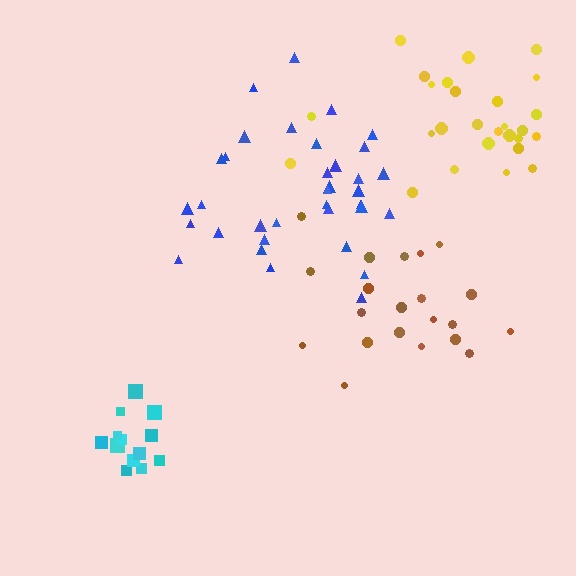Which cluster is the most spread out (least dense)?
Brown.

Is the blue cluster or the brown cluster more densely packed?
Blue.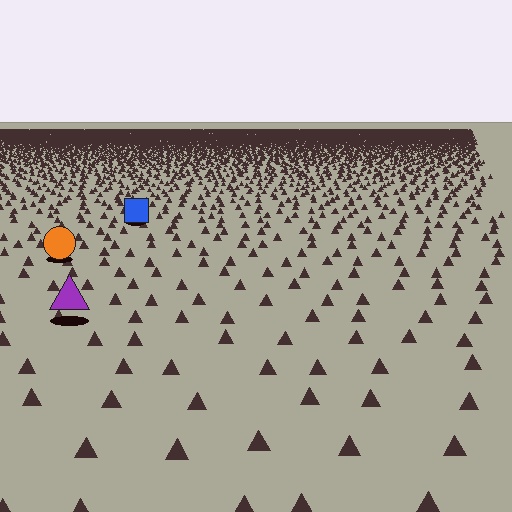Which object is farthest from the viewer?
The blue square is farthest from the viewer. It appears smaller and the ground texture around it is denser.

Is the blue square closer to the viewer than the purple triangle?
No. The purple triangle is closer — you can tell from the texture gradient: the ground texture is coarser near it.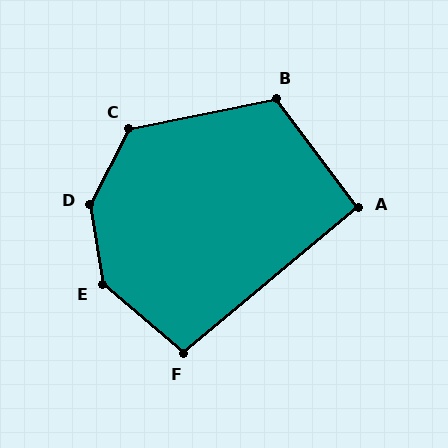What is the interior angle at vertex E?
Approximately 139 degrees (obtuse).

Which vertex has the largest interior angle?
D, at approximately 144 degrees.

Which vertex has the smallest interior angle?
A, at approximately 93 degrees.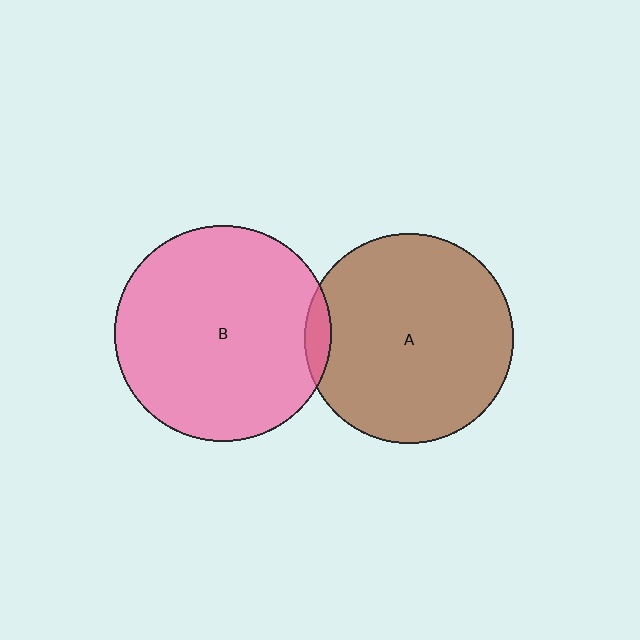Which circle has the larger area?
Circle B (pink).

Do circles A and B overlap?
Yes.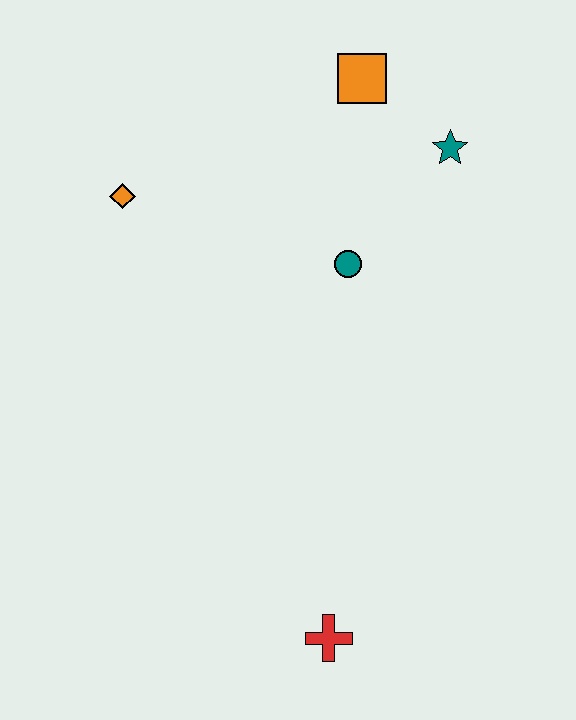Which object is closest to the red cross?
The teal circle is closest to the red cross.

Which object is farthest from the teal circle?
The red cross is farthest from the teal circle.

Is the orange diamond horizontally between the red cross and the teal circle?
No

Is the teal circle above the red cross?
Yes